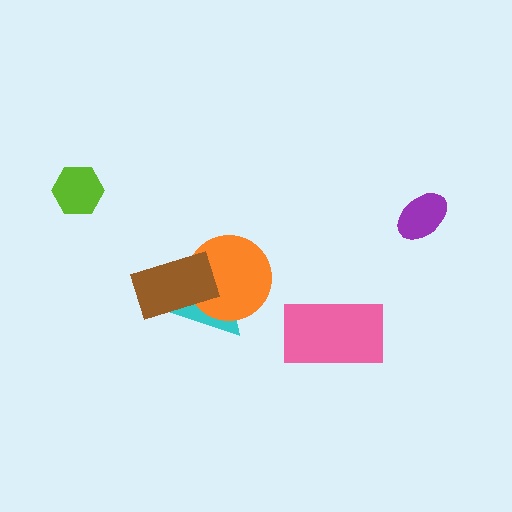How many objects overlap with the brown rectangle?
2 objects overlap with the brown rectangle.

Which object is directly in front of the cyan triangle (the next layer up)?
The orange circle is directly in front of the cyan triangle.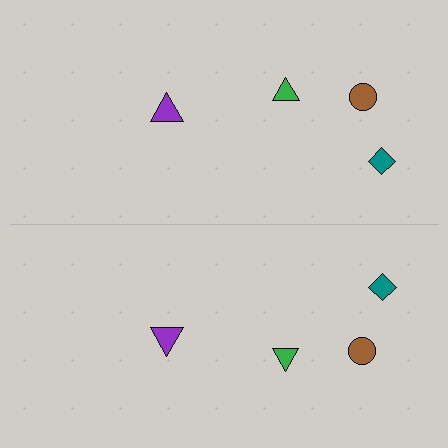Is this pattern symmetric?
Yes, this pattern has bilateral (reflection) symmetry.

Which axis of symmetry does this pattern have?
The pattern has a horizontal axis of symmetry running through the center of the image.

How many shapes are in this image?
There are 8 shapes in this image.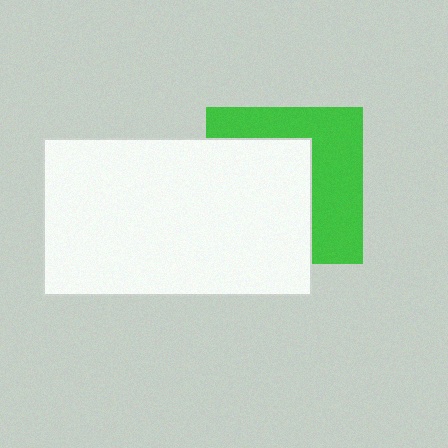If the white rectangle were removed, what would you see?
You would see the complete green square.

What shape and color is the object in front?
The object in front is a white rectangle.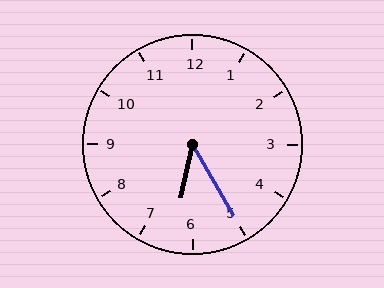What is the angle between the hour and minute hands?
Approximately 42 degrees.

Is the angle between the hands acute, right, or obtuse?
It is acute.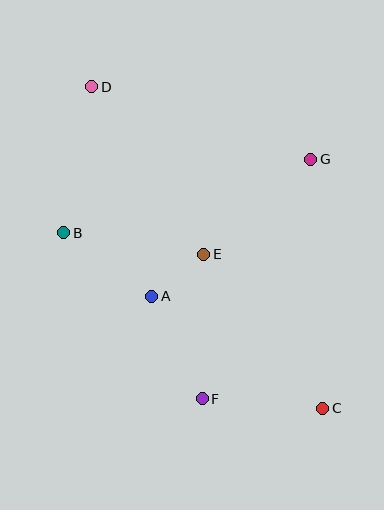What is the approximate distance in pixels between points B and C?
The distance between B and C is approximately 313 pixels.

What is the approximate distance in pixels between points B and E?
The distance between B and E is approximately 142 pixels.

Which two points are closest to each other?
Points A and E are closest to each other.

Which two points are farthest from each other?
Points C and D are farthest from each other.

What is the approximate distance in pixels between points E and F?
The distance between E and F is approximately 145 pixels.